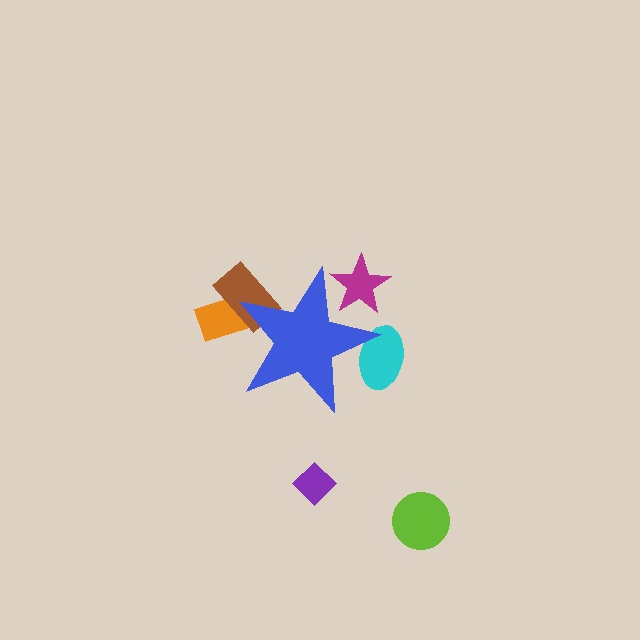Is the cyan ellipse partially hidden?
Yes, the cyan ellipse is partially hidden behind the blue star.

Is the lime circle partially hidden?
No, the lime circle is fully visible.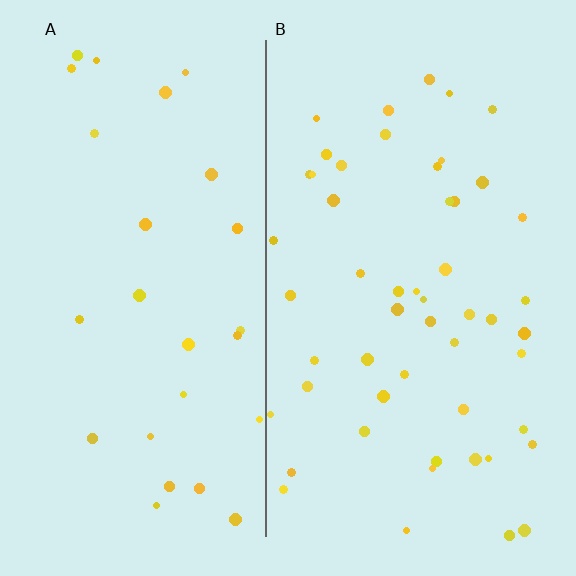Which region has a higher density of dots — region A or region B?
B (the right).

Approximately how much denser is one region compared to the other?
Approximately 1.9× — region B over region A.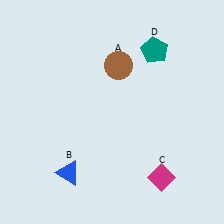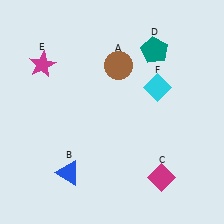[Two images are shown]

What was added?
A magenta star (E), a cyan diamond (F) were added in Image 2.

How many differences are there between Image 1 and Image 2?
There are 2 differences between the two images.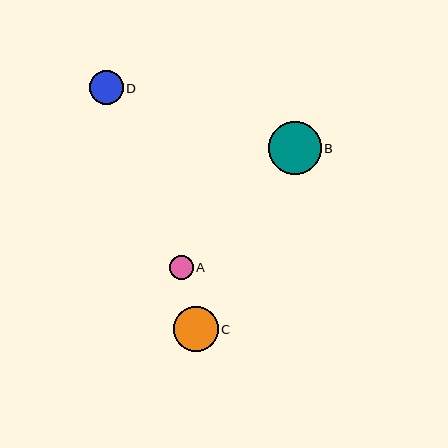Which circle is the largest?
Circle B is the largest with a size of approximately 53 pixels.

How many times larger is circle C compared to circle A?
Circle C is approximately 1.9 times the size of circle A.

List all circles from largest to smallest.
From largest to smallest: B, C, D, A.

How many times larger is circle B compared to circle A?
Circle B is approximately 2.3 times the size of circle A.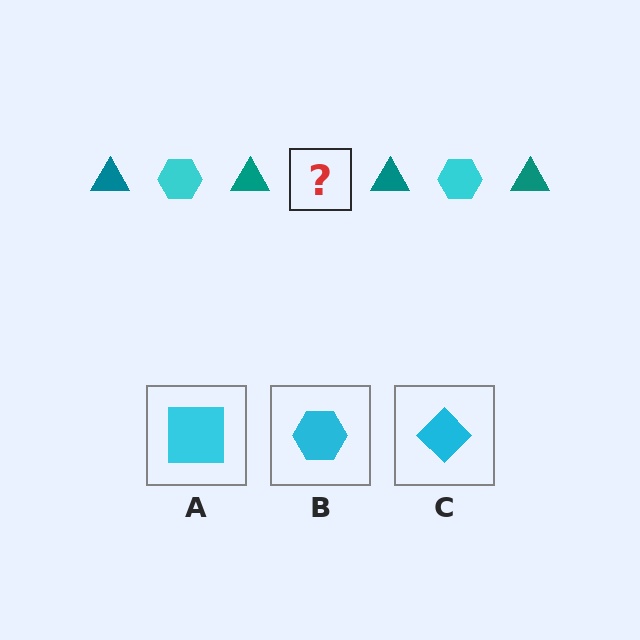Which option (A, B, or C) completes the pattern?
B.